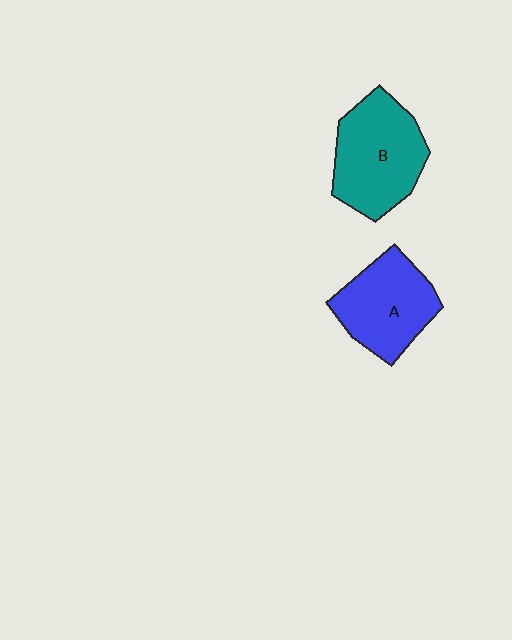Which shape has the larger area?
Shape B (teal).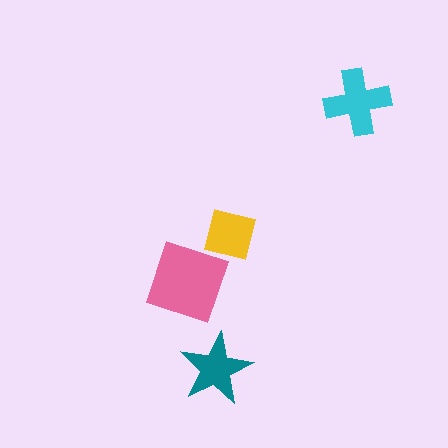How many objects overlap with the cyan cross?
0 objects overlap with the cyan cross.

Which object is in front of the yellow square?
The pink diamond is in front of the yellow square.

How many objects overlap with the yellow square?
1 object overlaps with the yellow square.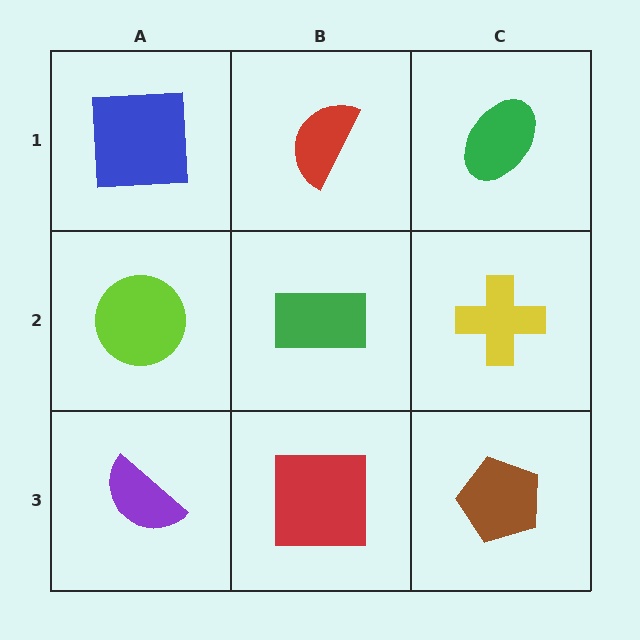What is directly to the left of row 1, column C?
A red semicircle.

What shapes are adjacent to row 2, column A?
A blue square (row 1, column A), a purple semicircle (row 3, column A), a green rectangle (row 2, column B).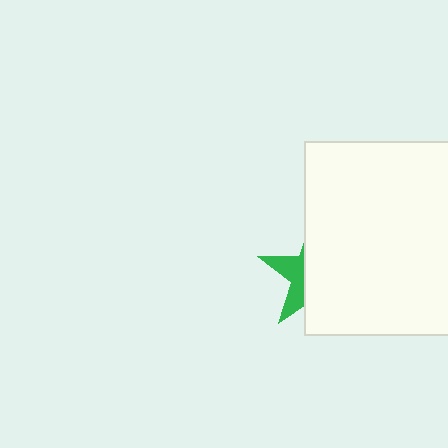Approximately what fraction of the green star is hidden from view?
Roughly 68% of the green star is hidden behind the white square.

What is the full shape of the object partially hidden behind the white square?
The partially hidden object is a green star.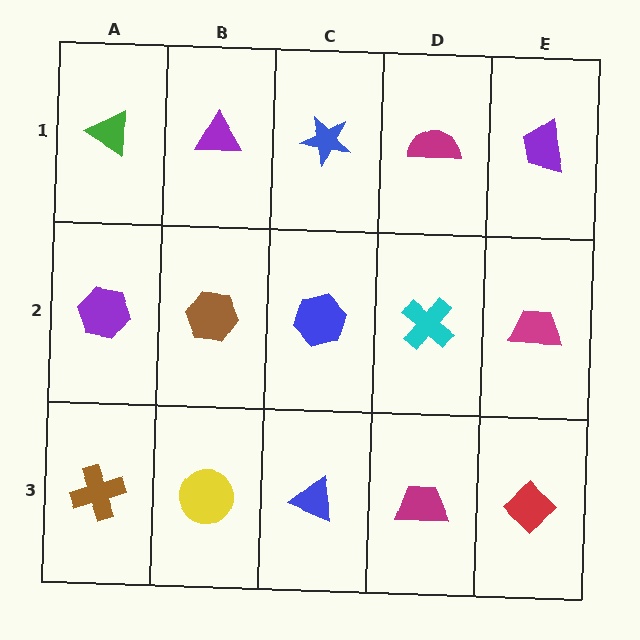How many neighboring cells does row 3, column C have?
3.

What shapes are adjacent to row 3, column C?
A blue hexagon (row 2, column C), a yellow circle (row 3, column B), a magenta trapezoid (row 3, column D).